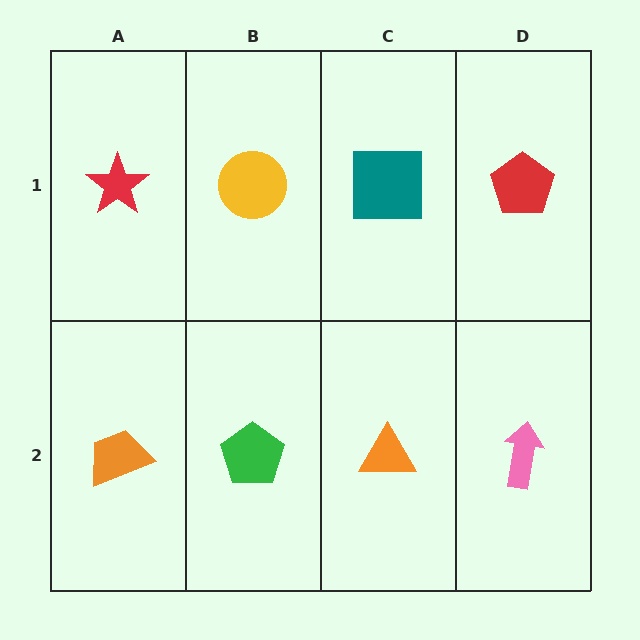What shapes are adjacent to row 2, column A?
A red star (row 1, column A), a green pentagon (row 2, column B).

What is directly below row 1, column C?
An orange triangle.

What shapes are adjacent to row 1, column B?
A green pentagon (row 2, column B), a red star (row 1, column A), a teal square (row 1, column C).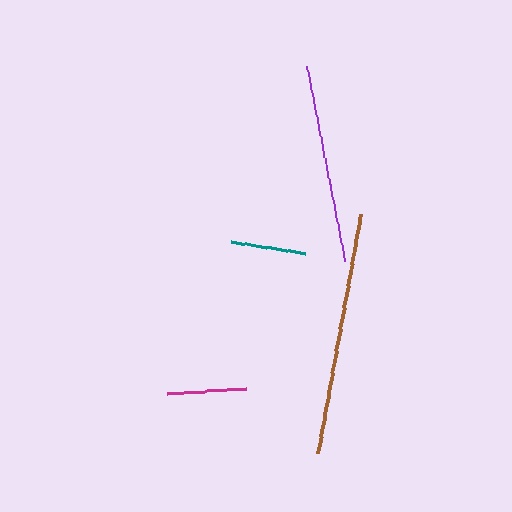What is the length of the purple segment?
The purple segment is approximately 198 pixels long.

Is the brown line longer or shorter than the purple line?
The brown line is longer than the purple line.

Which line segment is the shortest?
The teal line is the shortest at approximately 74 pixels.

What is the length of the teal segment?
The teal segment is approximately 74 pixels long.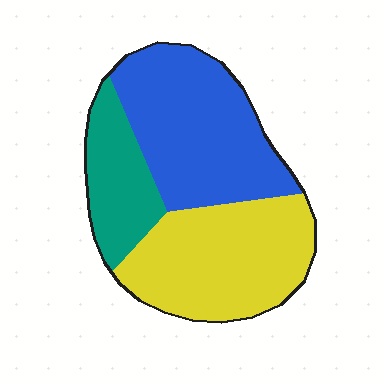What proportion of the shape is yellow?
Yellow takes up between a third and a half of the shape.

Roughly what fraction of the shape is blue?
Blue covers around 40% of the shape.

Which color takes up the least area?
Teal, at roughly 20%.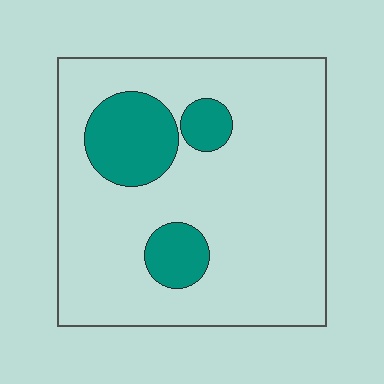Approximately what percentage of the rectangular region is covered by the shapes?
Approximately 20%.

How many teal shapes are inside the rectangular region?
3.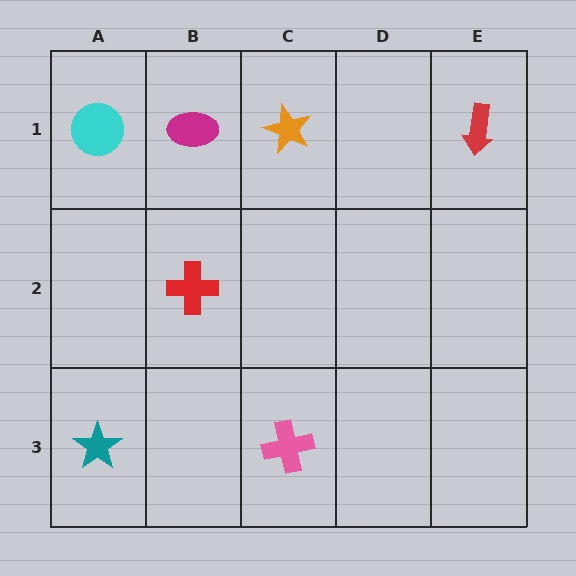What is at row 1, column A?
A cyan circle.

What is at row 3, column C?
A pink cross.